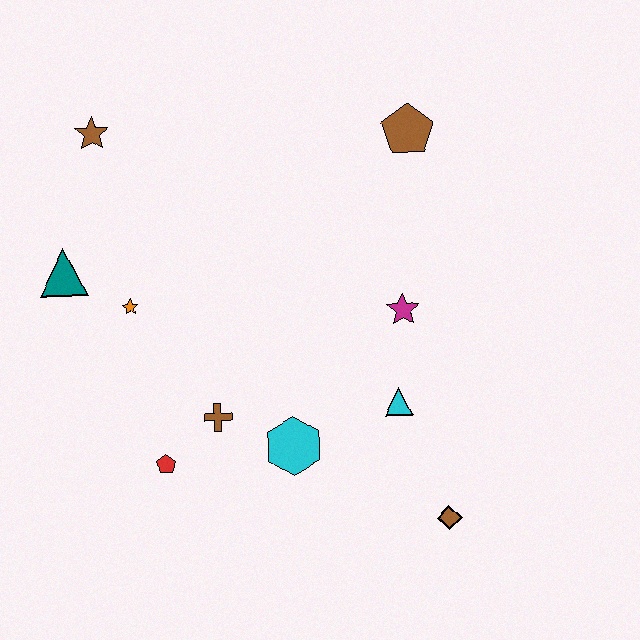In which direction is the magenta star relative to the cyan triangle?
The magenta star is above the cyan triangle.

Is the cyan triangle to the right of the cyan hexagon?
Yes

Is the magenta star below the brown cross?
No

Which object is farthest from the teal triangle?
The brown diamond is farthest from the teal triangle.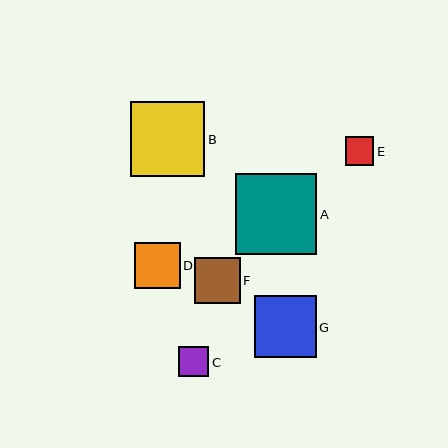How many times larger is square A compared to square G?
Square A is approximately 1.3 times the size of square G.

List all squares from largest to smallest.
From largest to smallest: A, B, G, F, D, C, E.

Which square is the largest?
Square A is the largest with a size of approximately 81 pixels.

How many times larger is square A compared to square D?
Square A is approximately 1.8 times the size of square D.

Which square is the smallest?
Square E is the smallest with a size of approximately 28 pixels.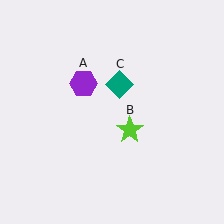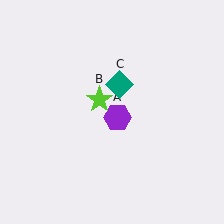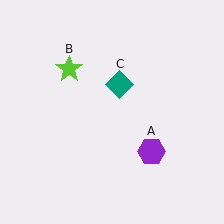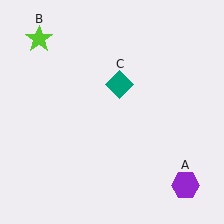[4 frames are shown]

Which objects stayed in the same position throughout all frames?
Teal diamond (object C) remained stationary.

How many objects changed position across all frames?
2 objects changed position: purple hexagon (object A), lime star (object B).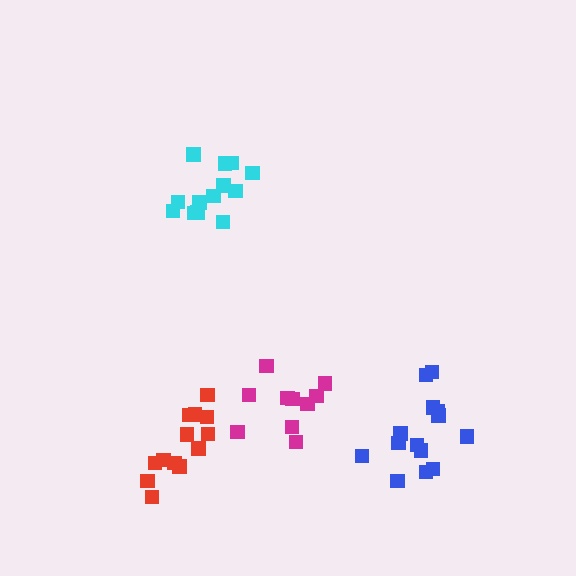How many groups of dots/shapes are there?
There are 4 groups.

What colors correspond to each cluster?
The clusters are colored: magenta, cyan, red, blue.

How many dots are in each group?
Group 1: 10 dots, Group 2: 13 dots, Group 3: 13 dots, Group 4: 14 dots (50 total).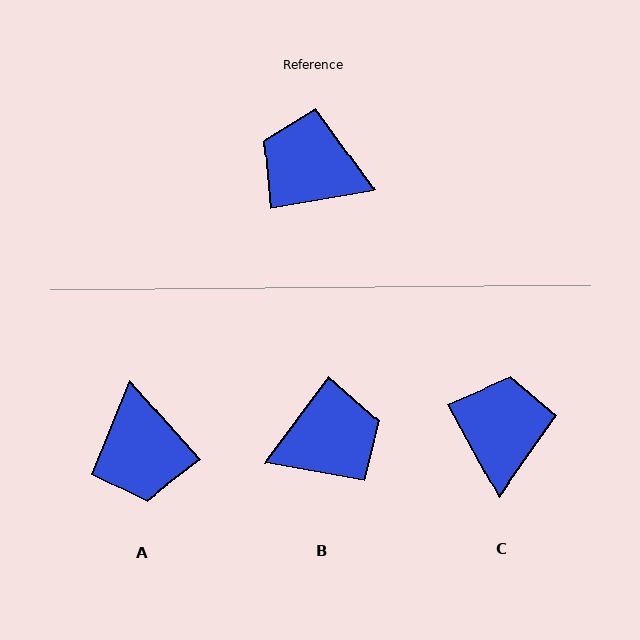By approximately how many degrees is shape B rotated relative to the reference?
Approximately 136 degrees clockwise.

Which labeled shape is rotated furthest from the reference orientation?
B, about 136 degrees away.